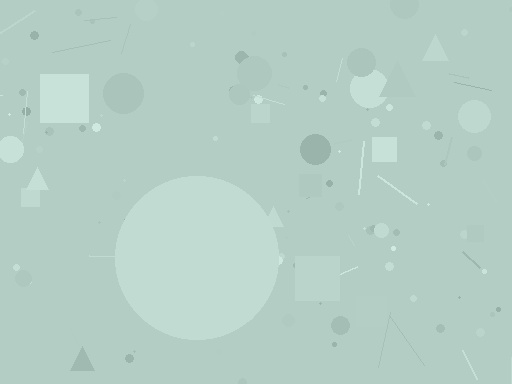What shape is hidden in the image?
A circle is hidden in the image.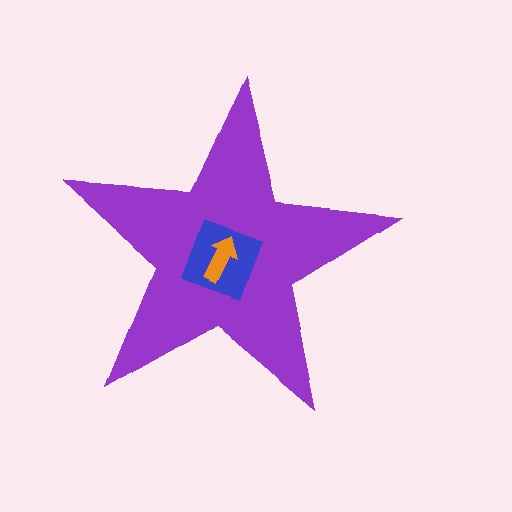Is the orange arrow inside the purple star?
Yes.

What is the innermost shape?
The orange arrow.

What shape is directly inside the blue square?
The orange arrow.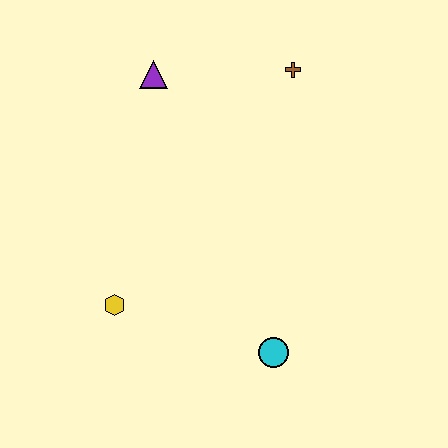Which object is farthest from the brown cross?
The yellow hexagon is farthest from the brown cross.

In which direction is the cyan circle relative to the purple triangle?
The cyan circle is below the purple triangle.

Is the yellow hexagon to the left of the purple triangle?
Yes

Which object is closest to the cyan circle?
The yellow hexagon is closest to the cyan circle.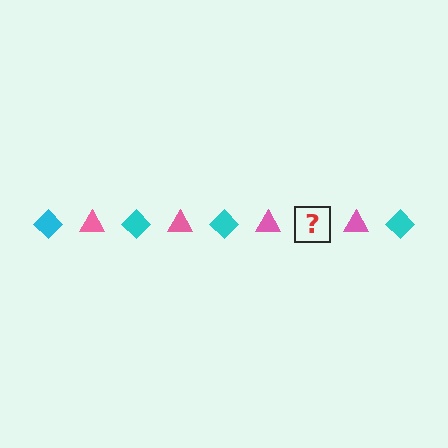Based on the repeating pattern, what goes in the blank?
The blank should be a cyan diamond.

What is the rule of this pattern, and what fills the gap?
The rule is that the pattern alternates between cyan diamond and pink triangle. The gap should be filled with a cyan diamond.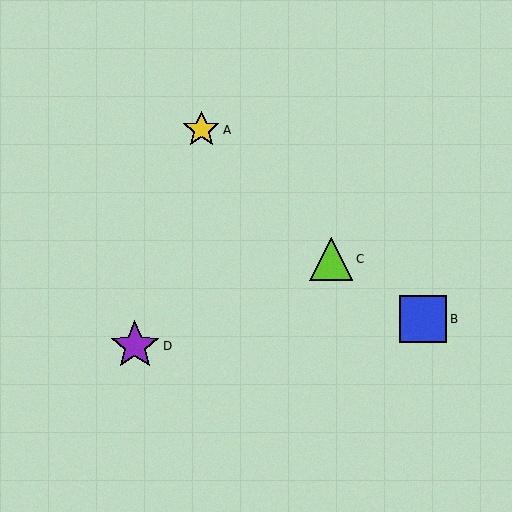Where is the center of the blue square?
The center of the blue square is at (423, 319).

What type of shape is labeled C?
Shape C is a lime triangle.